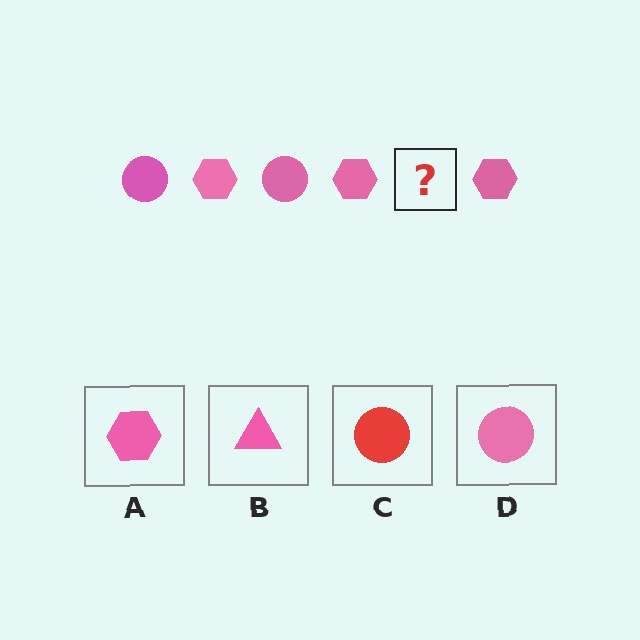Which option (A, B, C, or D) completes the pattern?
D.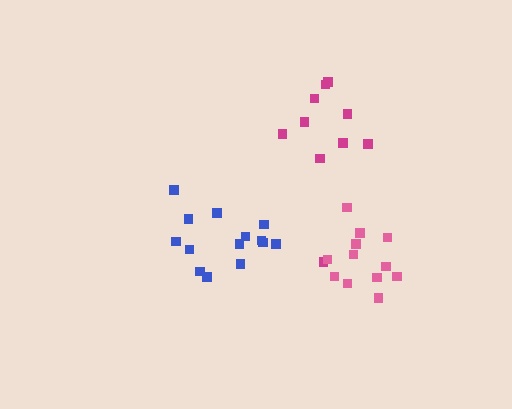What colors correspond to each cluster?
The clusters are colored: magenta, pink, blue.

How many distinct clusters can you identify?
There are 3 distinct clusters.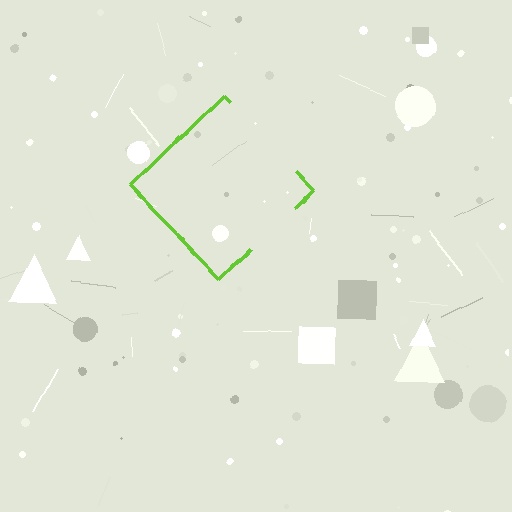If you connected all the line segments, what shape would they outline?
They would outline a diamond.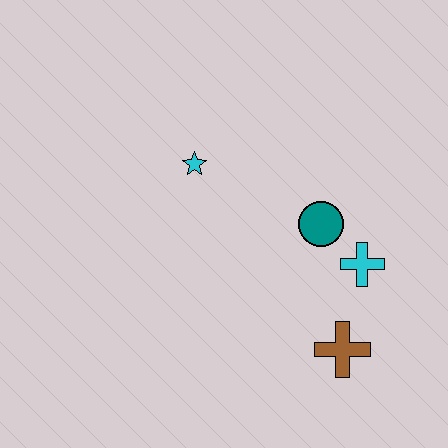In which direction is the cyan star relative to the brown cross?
The cyan star is above the brown cross.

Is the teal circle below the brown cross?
No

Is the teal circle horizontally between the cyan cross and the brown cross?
No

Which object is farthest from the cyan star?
The brown cross is farthest from the cyan star.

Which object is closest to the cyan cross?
The teal circle is closest to the cyan cross.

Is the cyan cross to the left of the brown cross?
No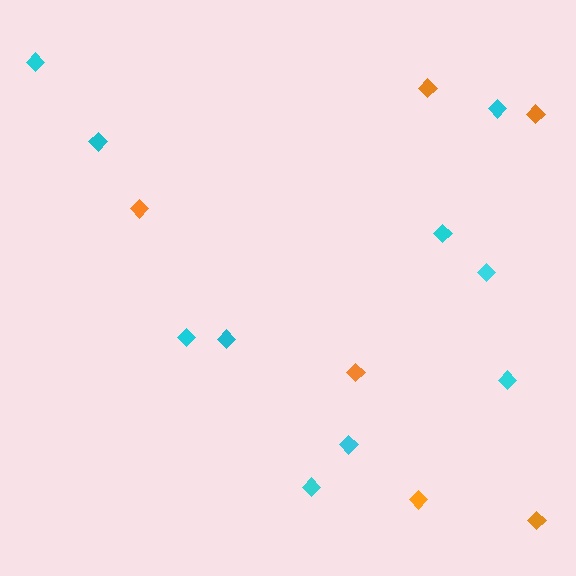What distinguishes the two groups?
There are 2 groups: one group of orange diamonds (6) and one group of cyan diamonds (10).